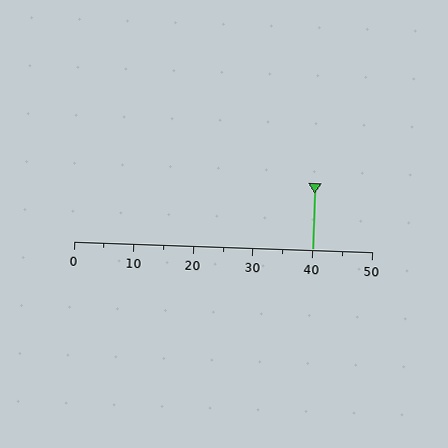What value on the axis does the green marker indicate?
The marker indicates approximately 40.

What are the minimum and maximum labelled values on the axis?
The axis runs from 0 to 50.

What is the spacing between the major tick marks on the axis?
The major ticks are spaced 10 apart.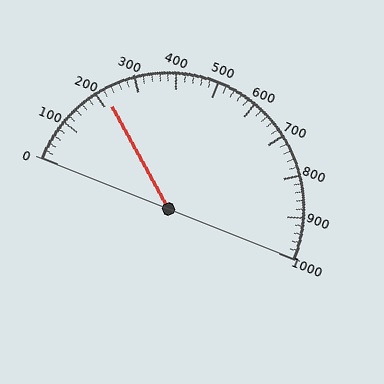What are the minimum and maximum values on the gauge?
The gauge ranges from 0 to 1000.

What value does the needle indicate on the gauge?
The needle indicates approximately 220.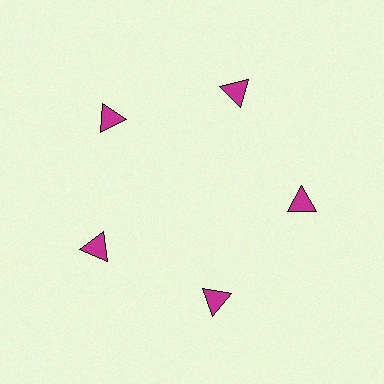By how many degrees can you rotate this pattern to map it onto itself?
The pattern maps onto itself every 72 degrees of rotation.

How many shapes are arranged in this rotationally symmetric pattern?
There are 5 shapes, arranged in 5 groups of 1.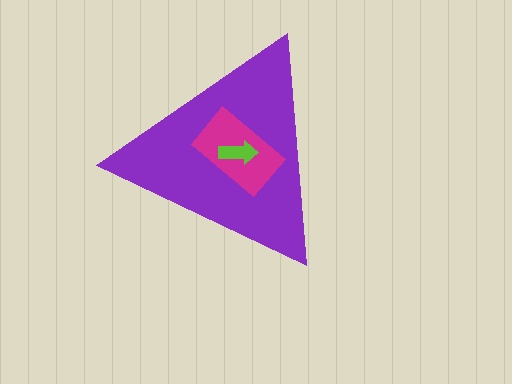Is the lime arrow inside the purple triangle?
Yes.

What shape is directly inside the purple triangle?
The magenta rectangle.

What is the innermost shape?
The lime arrow.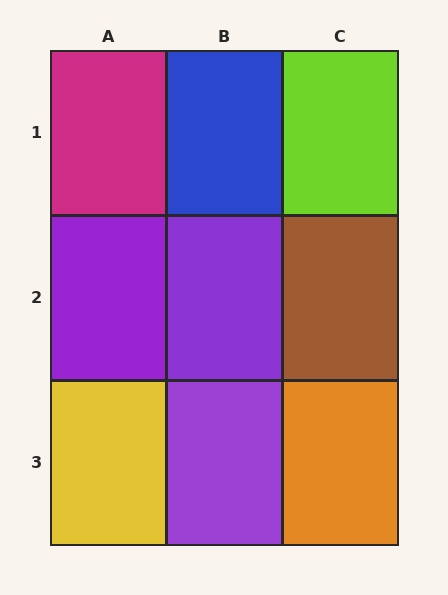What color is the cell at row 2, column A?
Purple.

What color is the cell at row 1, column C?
Lime.